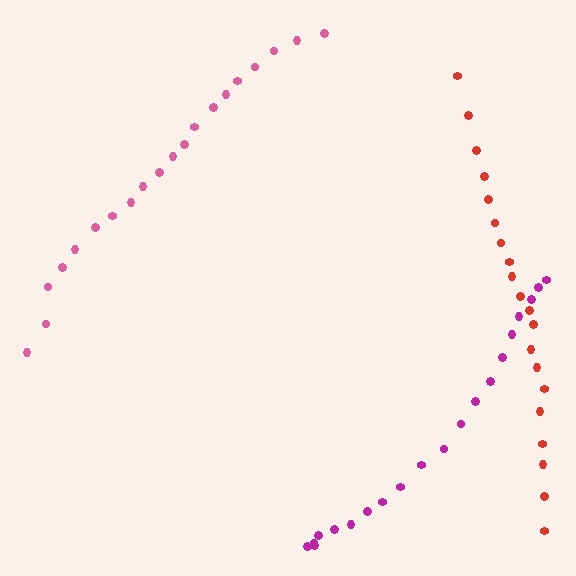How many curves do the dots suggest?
There are 3 distinct paths.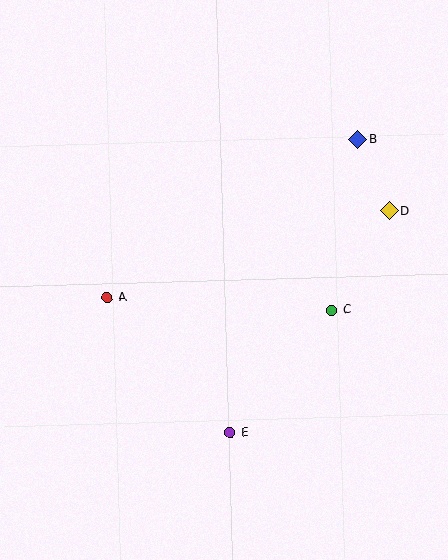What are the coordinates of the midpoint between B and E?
The midpoint between B and E is at (294, 286).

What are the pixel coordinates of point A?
Point A is at (107, 298).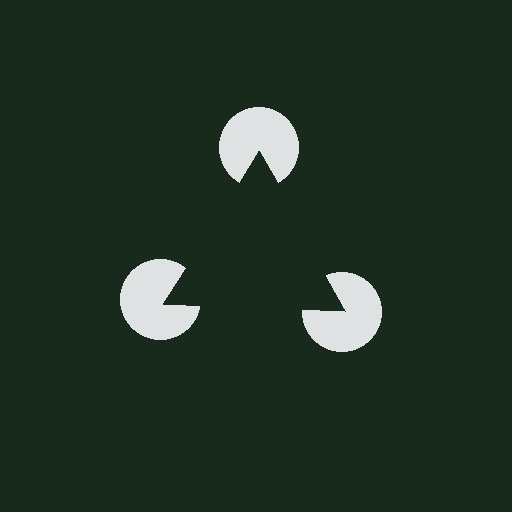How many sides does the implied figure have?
3 sides.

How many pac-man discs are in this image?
There are 3 — one at each vertex of the illusory triangle.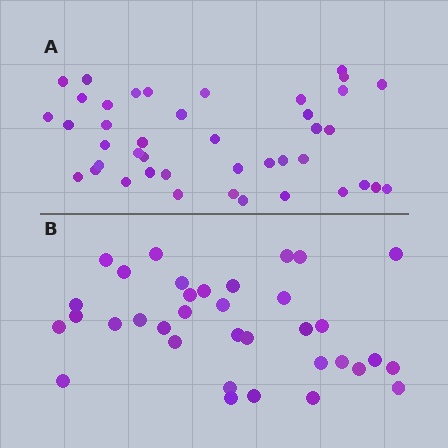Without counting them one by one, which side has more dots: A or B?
Region A (the top region) has more dots.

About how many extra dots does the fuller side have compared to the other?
Region A has roughly 8 or so more dots than region B.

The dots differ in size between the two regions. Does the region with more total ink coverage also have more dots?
No. Region B has more total ink coverage because its dots are larger, but region A actually contains more individual dots. Total area can be misleading — the number of items is what matters here.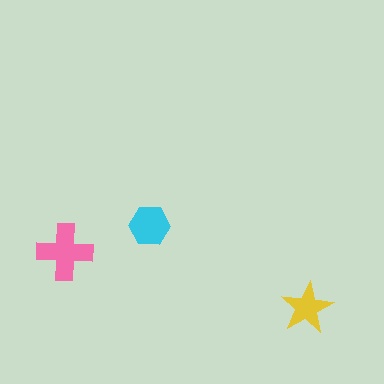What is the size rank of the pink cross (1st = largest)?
1st.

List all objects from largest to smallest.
The pink cross, the cyan hexagon, the yellow star.